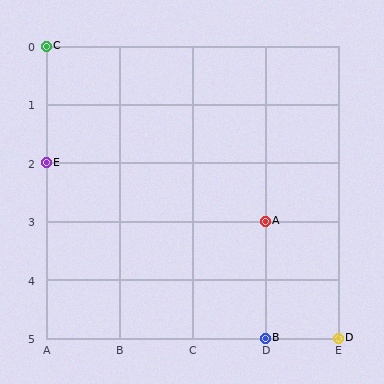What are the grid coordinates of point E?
Point E is at grid coordinates (A, 2).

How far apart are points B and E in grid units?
Points B and E are 3 columns and 3 rows apart (about 4.2 grid units diagonally).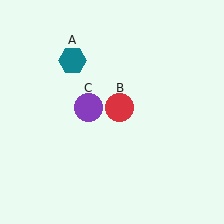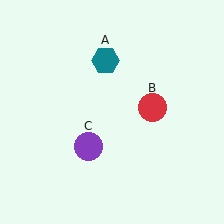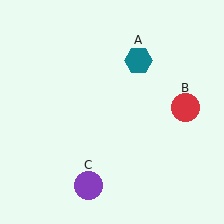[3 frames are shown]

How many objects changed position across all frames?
3 objects changed position: teal hexagon (object A), red circle (object B), purple circle (object C).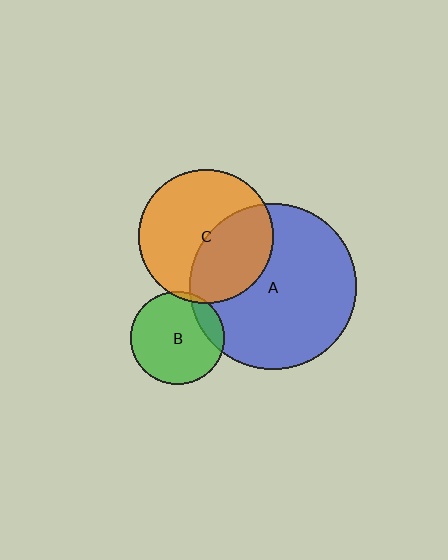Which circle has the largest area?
Circle A (blue).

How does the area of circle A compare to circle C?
Approximately 1.5 times.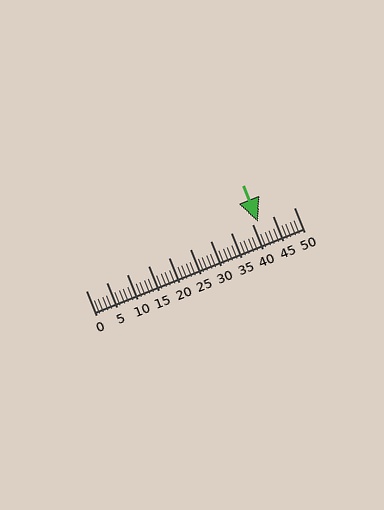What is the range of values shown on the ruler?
The ruler shows values from 0 to 50.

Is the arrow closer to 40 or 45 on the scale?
The arrow is closer to 40.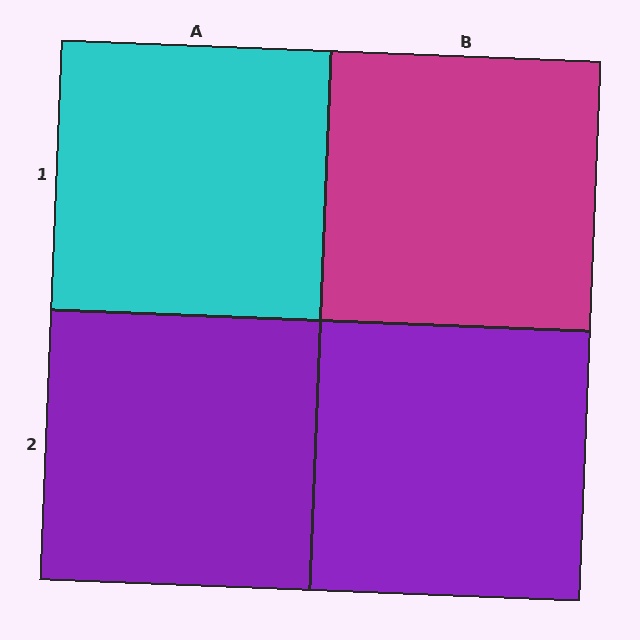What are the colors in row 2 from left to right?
Purple, purple.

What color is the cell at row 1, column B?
Magenta.